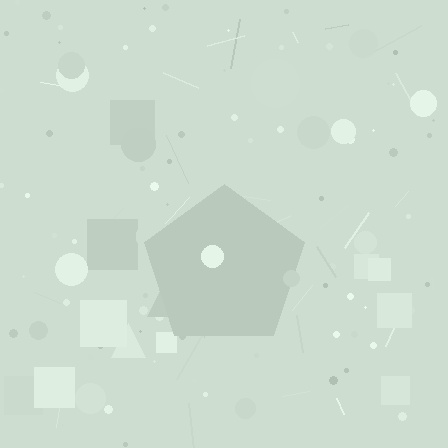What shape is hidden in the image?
A pentagon is hidden in the image.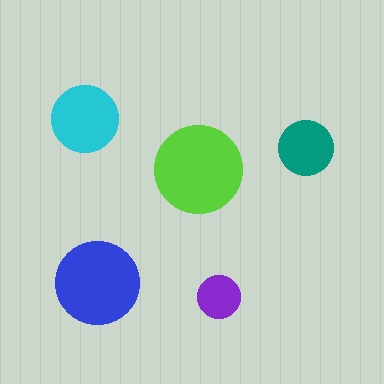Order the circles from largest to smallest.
the lime one, the blue one, the cyan one, the teal one, the purple one.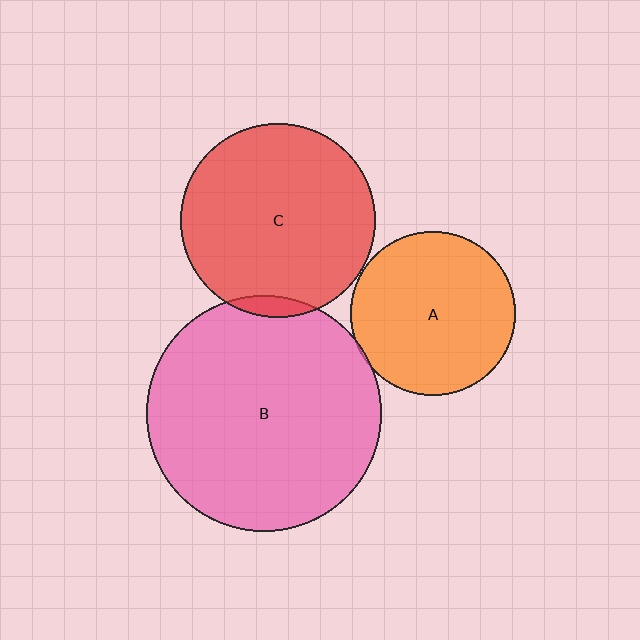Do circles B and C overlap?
Yes.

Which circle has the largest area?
Circle B (pink).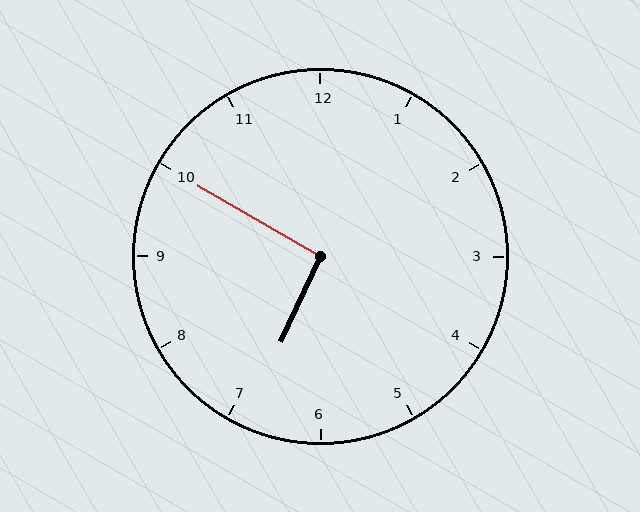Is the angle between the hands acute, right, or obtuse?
It is right.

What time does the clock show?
6:50.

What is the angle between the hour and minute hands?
Approximately 95 degrees.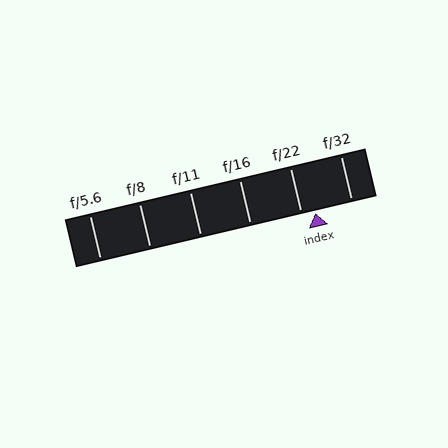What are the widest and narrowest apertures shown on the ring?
The widest aperture shown is f/5.6 and the narrowest is f/32.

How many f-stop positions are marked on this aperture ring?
There are 6 f-stop positions marked.